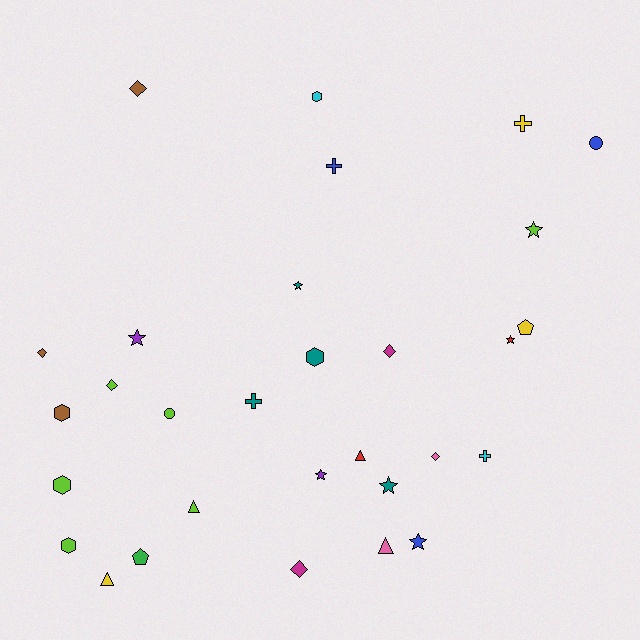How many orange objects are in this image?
There are no orange objects.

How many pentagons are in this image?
There are 2 pentagons.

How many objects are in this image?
There are 30 objects.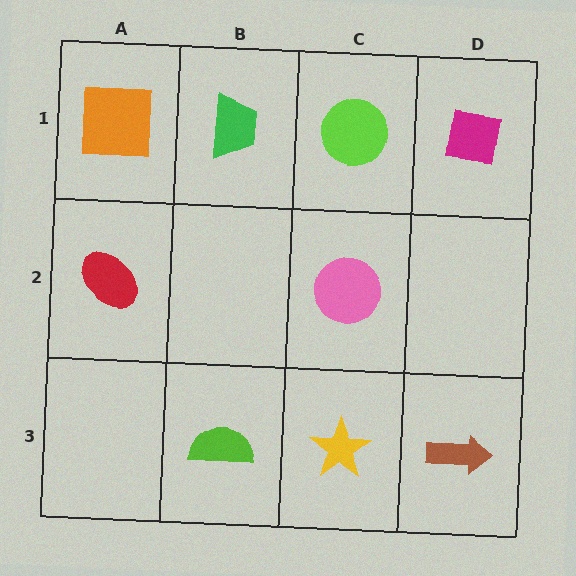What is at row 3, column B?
A lime semicircle.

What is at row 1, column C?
A lime circle.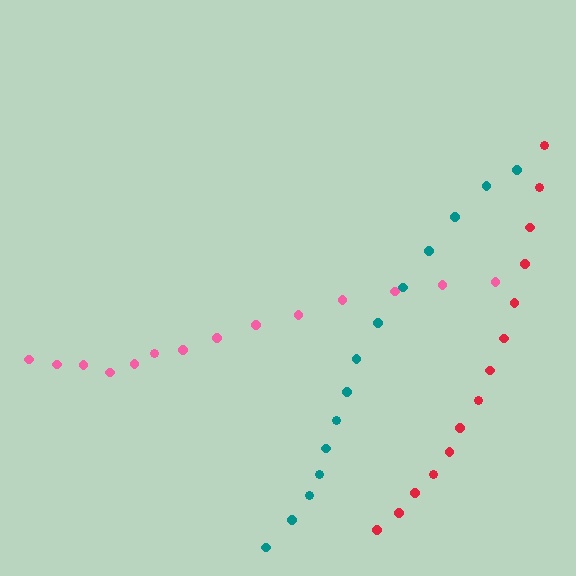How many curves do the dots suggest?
There are 3 distinct paths.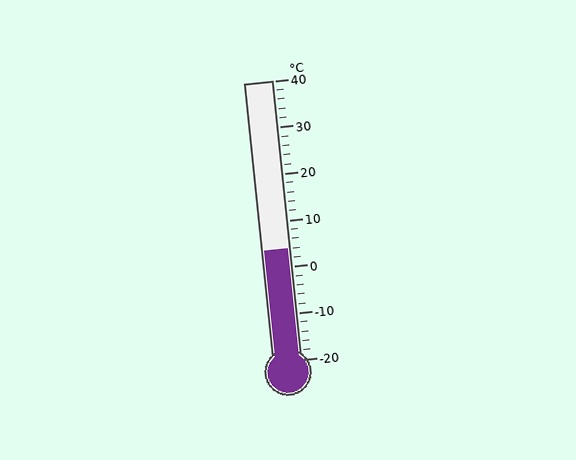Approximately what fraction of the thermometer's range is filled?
The thermometer is filled to approximately 40% of its range.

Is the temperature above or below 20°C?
The temperature is below 20°C.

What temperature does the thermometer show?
The thermometer shows approximately 4°C.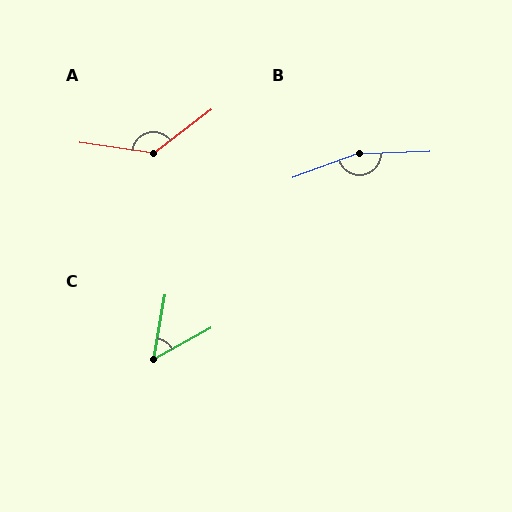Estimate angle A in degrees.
Approximately 135 degrees.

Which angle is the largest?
B, at approximately 162 degrees.